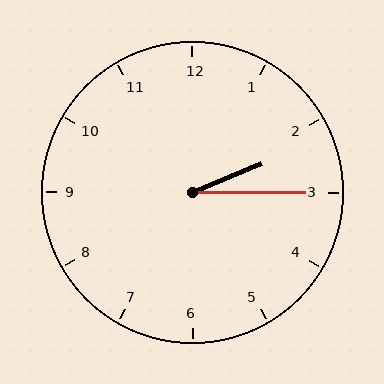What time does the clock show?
2:15.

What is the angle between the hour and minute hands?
Approximately 22 degrees.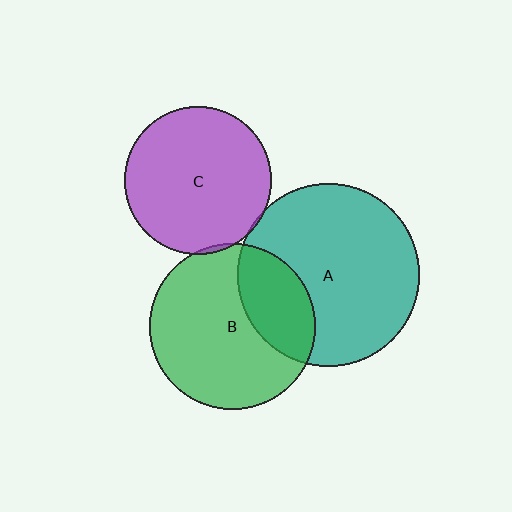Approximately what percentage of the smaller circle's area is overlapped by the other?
Approximately 5%.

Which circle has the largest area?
Circle A (teal).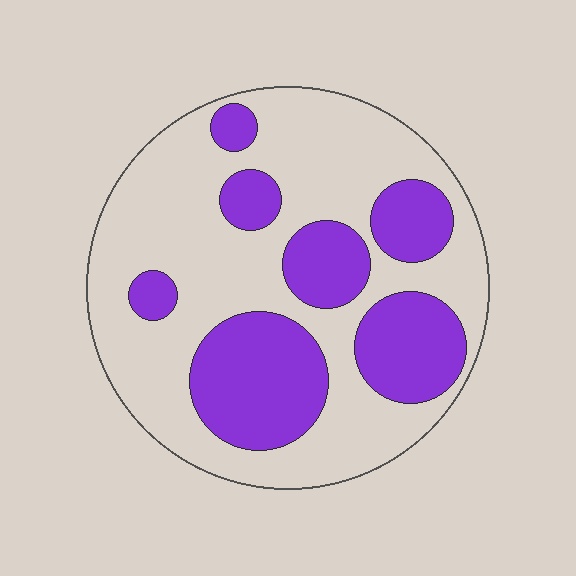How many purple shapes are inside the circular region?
7.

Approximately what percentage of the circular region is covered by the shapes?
Approximately 35%.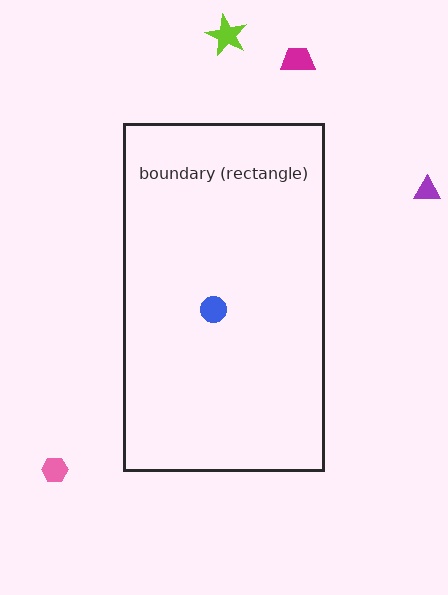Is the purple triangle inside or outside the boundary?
Outside.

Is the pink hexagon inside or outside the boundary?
Outside.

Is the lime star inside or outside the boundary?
Outside.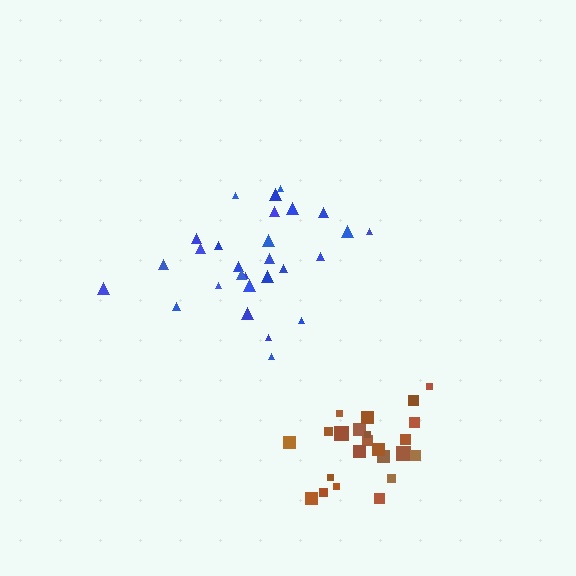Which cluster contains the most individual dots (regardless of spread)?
Blue (28).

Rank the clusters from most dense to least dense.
brown, blue.